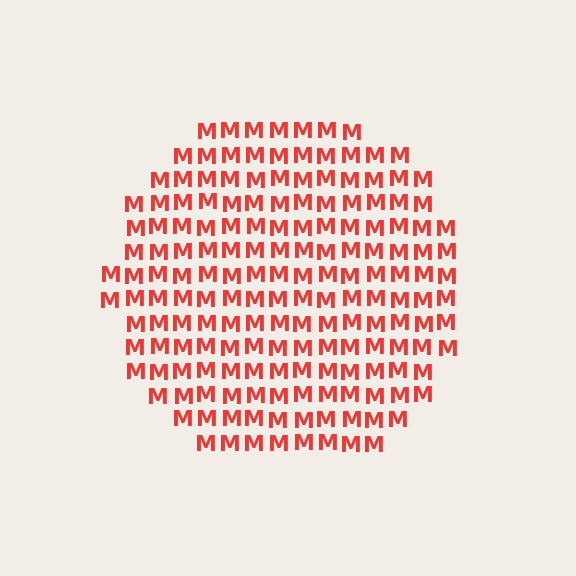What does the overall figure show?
The overall figure shows a circle.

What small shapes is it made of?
It is made of small letter M's.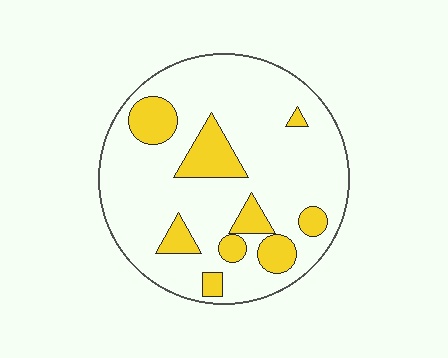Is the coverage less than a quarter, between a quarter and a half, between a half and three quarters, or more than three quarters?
Less than a quarter.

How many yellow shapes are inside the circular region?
9.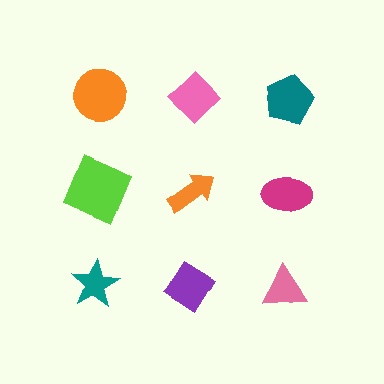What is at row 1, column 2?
A pink diamond.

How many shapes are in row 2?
3 shapes.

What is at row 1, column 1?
An orange circle.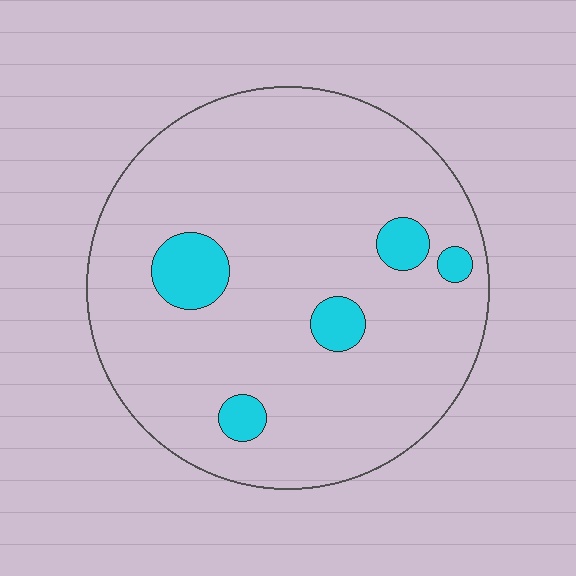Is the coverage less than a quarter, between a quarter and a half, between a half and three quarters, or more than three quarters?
Less than a quarter.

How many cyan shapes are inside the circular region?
5.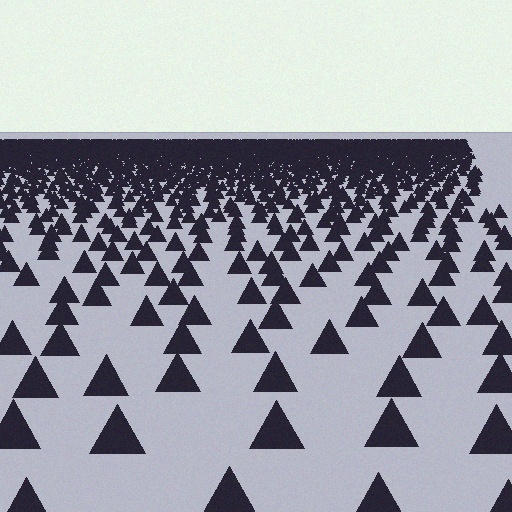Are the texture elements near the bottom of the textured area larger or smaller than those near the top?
Larger. Near the bottom, elements are closer to the viewer and appear at a bigger on-screen size.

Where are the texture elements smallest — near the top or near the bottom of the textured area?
Near the top.